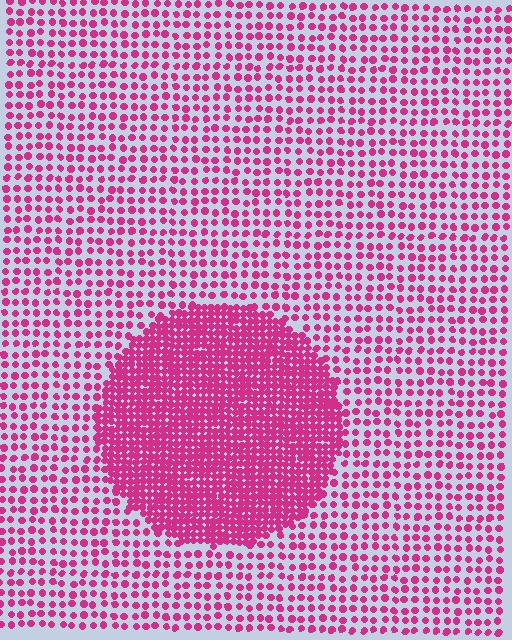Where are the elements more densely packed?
The elements are more densely packed inside the circle boundary.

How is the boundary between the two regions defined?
The boundary is defined by a change in element density (approximately 2.6x ratio). All elements are the same color, size, and shape.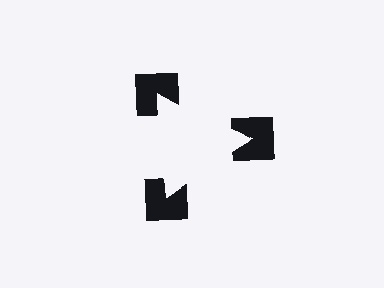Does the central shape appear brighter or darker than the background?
It typically appears slightly brighter than the background, even though no actual brightness change is drawn.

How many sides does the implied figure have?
3 sides.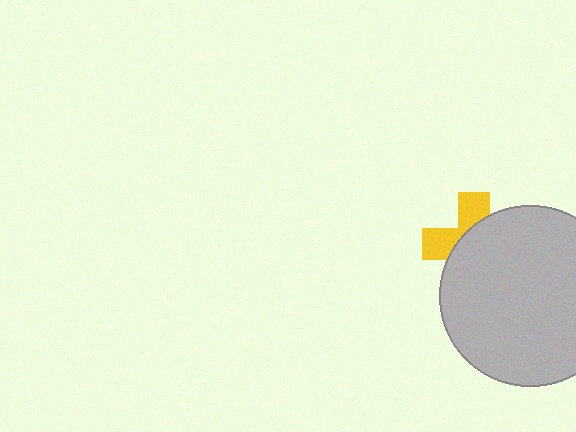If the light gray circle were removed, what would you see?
You would see the complete yellow cross.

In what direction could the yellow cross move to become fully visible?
The yellow cross could move toward the upper-left. That would shift it out from behind the light gray circle entirely.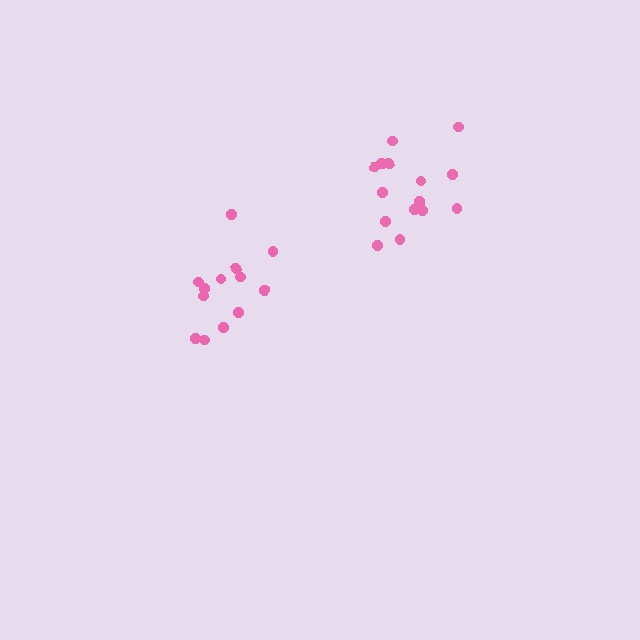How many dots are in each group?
Group 1: 16 dots, Group 2: 14 dots (30 total).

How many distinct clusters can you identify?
There are 2 distinct clusters.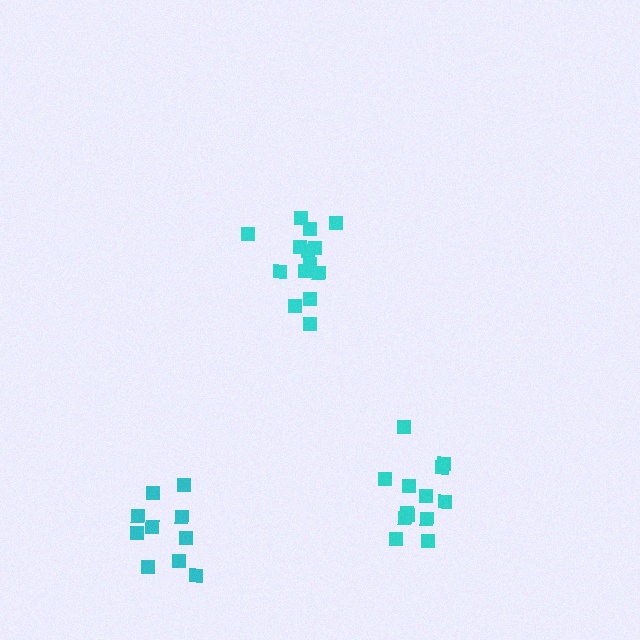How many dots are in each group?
Group 1: 14 dots, Group 2: 10 dots, Group 3: 13 dots (37 total).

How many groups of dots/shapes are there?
There are 3 groups.